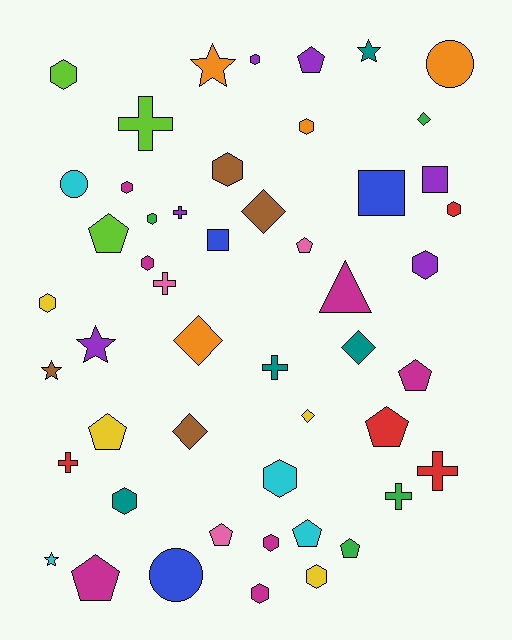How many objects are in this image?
There are 50 objects.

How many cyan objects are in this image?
There are 4 cyan objects.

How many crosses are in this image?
There are 7 crosses.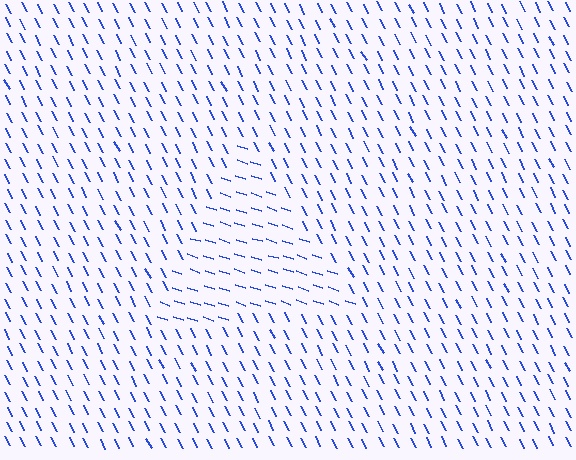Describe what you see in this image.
The image is filled with small blue line segments. A triangle region in the image has lines oriented differently from the surrounding lines, creating a visible texture boundary.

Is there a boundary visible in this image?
Yes, there is a texture boundary formed by a change in line orientation.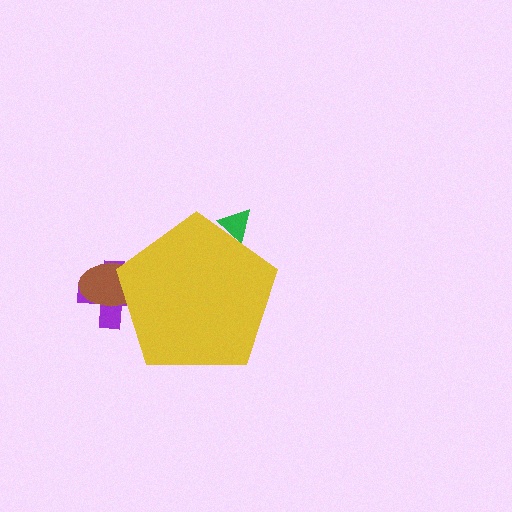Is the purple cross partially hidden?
Yes, the purple cross is partially hidden behind the yellow pentagon.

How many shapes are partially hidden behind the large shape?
3 shapes are partially hidden.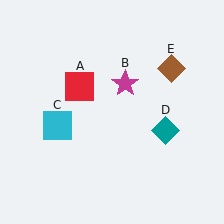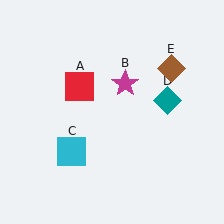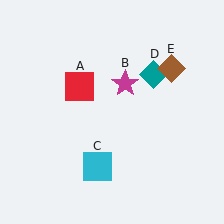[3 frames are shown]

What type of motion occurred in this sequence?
The cyan square (object C), teal diamond (object D) rotated counterclockwise around the center of the scene.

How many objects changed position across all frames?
2 objects changed position: cyan square (object C), teal diamond (object D).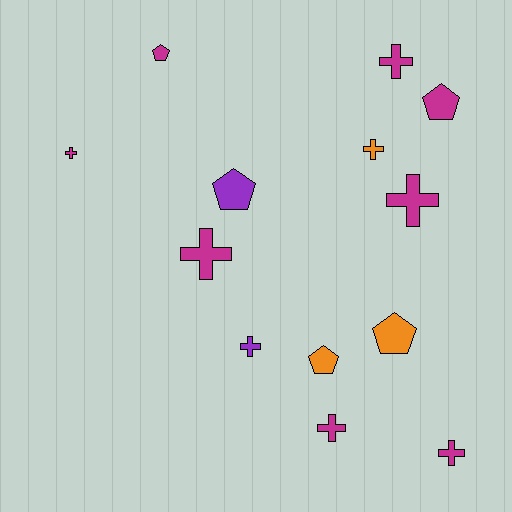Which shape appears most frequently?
Cross, with 8 objects.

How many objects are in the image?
There are 13 objects.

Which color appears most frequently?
Magenta, with 8 objects.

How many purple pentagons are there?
There is 1 purple pentagon.